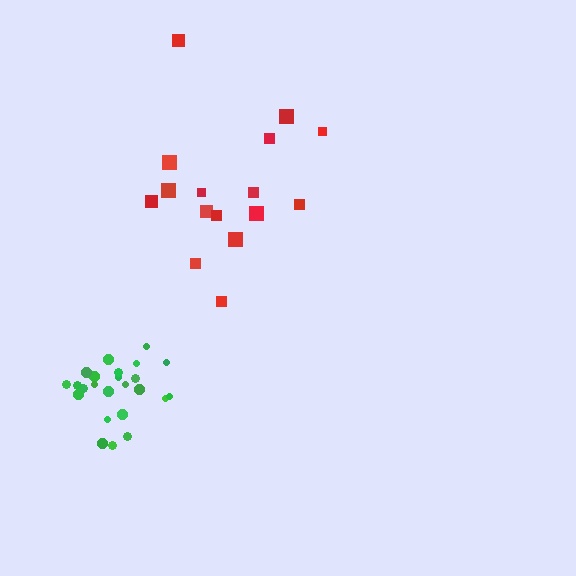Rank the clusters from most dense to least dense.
green, red.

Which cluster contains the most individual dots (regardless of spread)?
Green (24).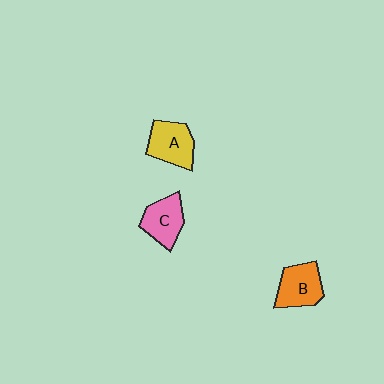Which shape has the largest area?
Shape B (orange).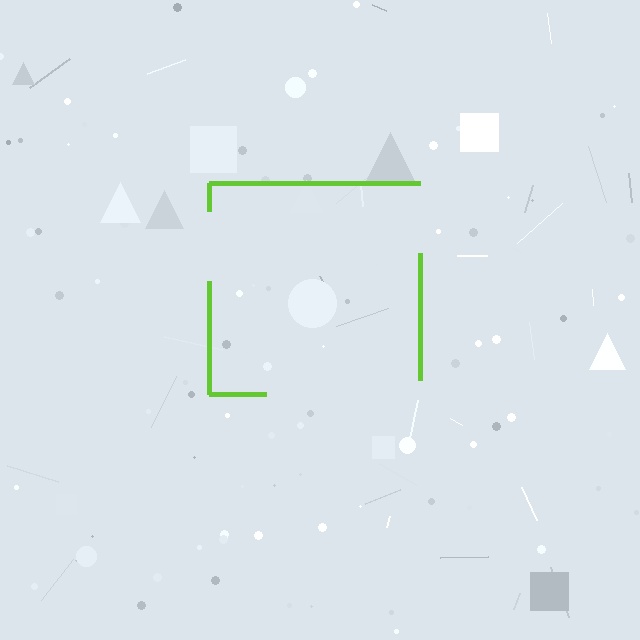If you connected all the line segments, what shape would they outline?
They would outline a square.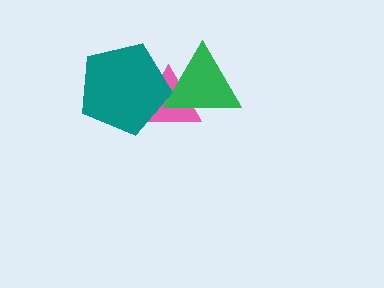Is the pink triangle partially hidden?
Yes, it is partially covered by another shape.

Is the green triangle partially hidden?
Yes, it is partially covered by another shape.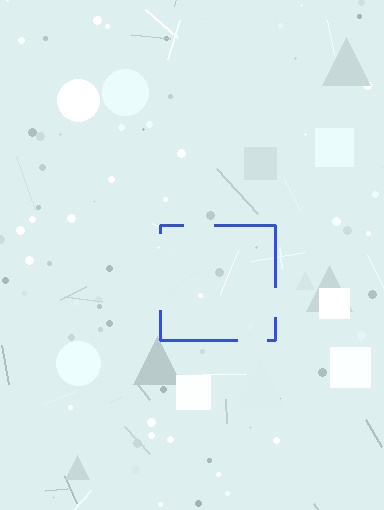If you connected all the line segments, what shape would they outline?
They would outline a square.